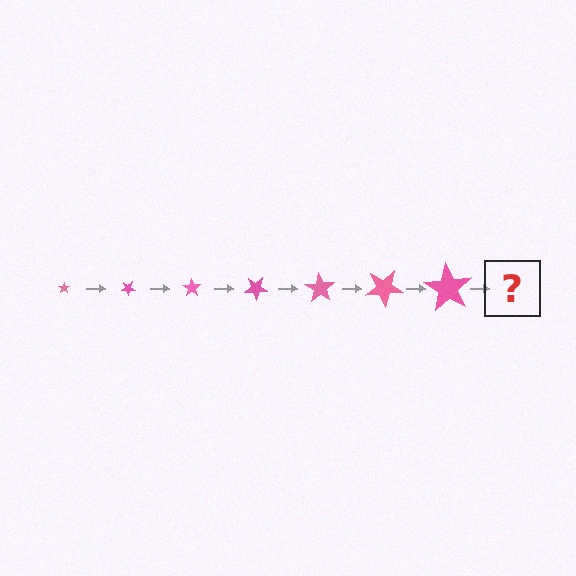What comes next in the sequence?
The next element should be a star, larger than the previous one and rotated 245 degrees from the start.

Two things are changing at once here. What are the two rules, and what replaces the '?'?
The two rules are that the star grows larger each step and it rotates 35 degrees each step. The '?' should be a star, larger than the previous one and rotated 245 degrees from the start.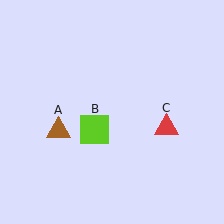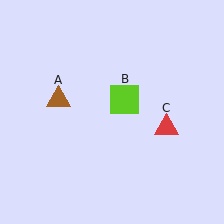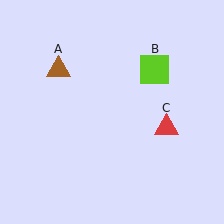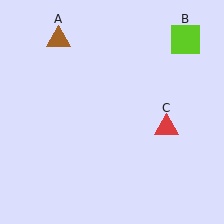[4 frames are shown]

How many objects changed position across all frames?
2 objects changed position: brown triangle (object A), lime square (object B).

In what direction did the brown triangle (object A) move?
The brown triangle (object A) moved up.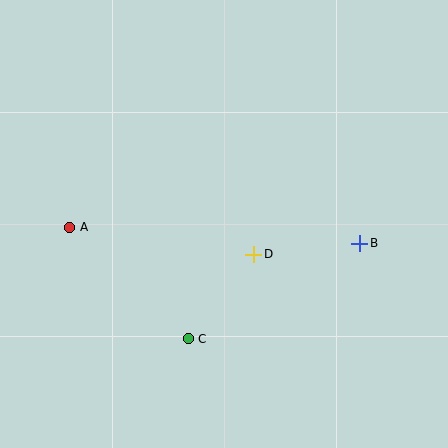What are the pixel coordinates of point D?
Point D is at (254, 254).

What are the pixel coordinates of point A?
Point A is at (70, 227).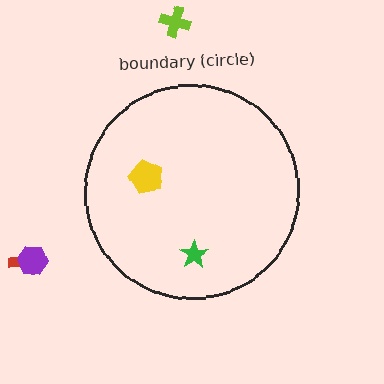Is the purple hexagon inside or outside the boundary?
Outside.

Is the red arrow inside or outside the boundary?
Outside.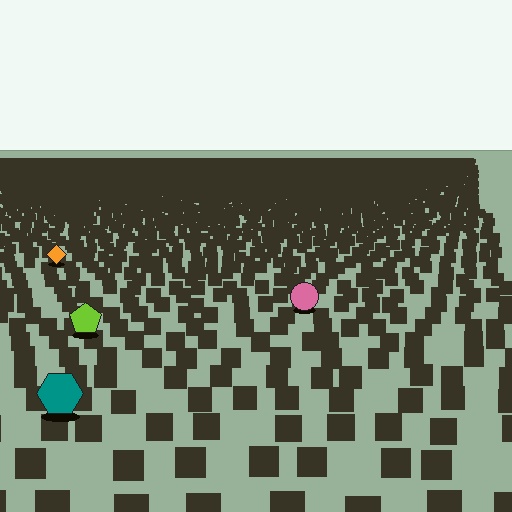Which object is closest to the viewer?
The teal hexagon is closest. The texture marks near it are larger and more spread out.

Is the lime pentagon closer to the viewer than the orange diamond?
Yes. The lime pentagon is closer — you can tell from the texture gradient: the ground texture is coarser near it.